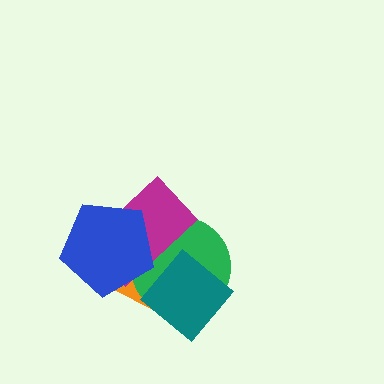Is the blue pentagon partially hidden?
No, no other shape covers it.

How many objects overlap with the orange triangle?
4 objects overlap with the orange triangle.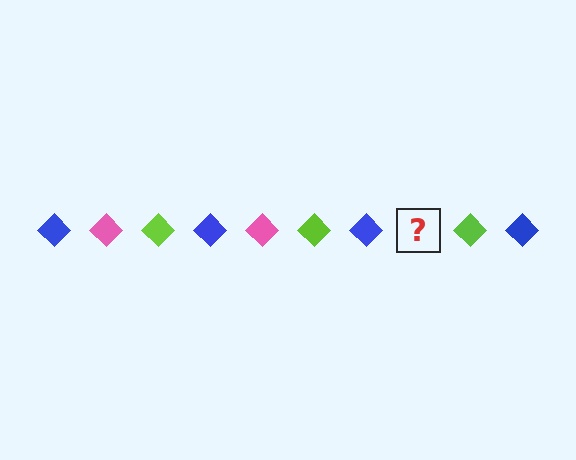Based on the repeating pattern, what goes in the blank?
The blank should be a pink diamond.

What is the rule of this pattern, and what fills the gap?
The rule is that the pattern cycles through blue, pink, lime diamonds. The gap should be filled with a pink diamond.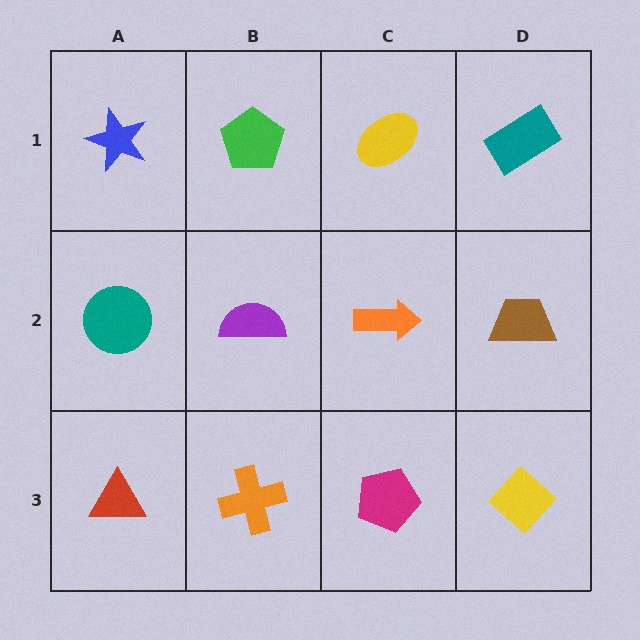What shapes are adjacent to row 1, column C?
An orange arrow (row 2, column C), a green pentagon (row 1, column B), a teal rectangle (row 1, column D).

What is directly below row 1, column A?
A teal circle.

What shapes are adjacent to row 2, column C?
A yellow ellipse (row 1, column C), a magenta pentagon (row 3, column C), a purple semicircle (row 2, column B), a brown trapezoid (row 2, column D).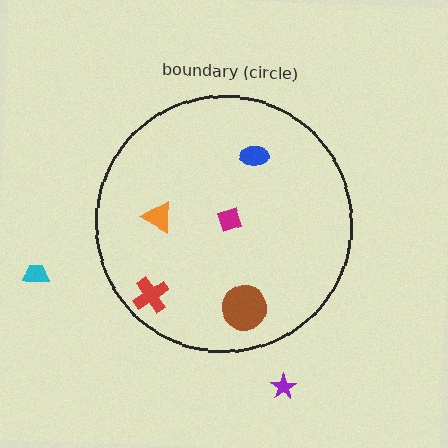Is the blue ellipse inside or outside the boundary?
Inside.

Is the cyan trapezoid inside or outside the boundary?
Outside.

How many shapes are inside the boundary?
5 inside, 2 outside.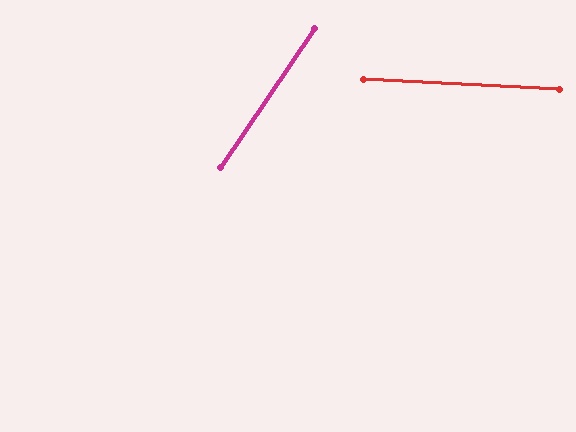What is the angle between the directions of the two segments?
Approximately 59 degrees.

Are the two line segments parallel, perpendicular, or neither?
Neither parallel nor perpendicular — they differ by about 59°.